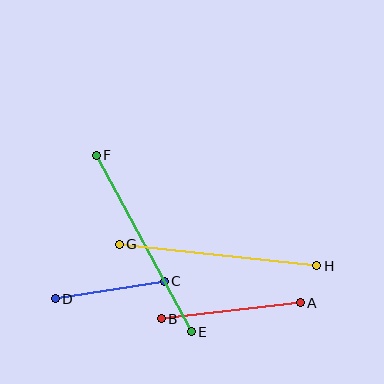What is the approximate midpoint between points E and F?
The midpoint is at approximately (144, 244) pixels.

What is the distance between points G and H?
The distance is approximately 198 pixels.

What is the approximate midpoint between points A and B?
The midpoint is at approximately (231, 311) pixels.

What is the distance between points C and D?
The distance is approximately 110 pixels.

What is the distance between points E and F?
The distance is approximately 200 pixels.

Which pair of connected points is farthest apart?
Points E and F are farthest apart.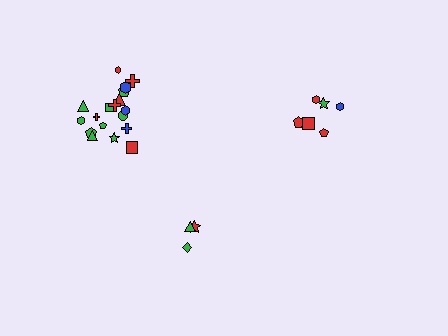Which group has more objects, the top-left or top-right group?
The top-left group.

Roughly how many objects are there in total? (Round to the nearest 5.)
Roughly 25 objects in total.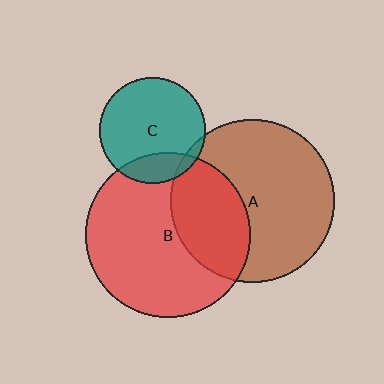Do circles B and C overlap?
Yes.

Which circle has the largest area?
Circle B (red).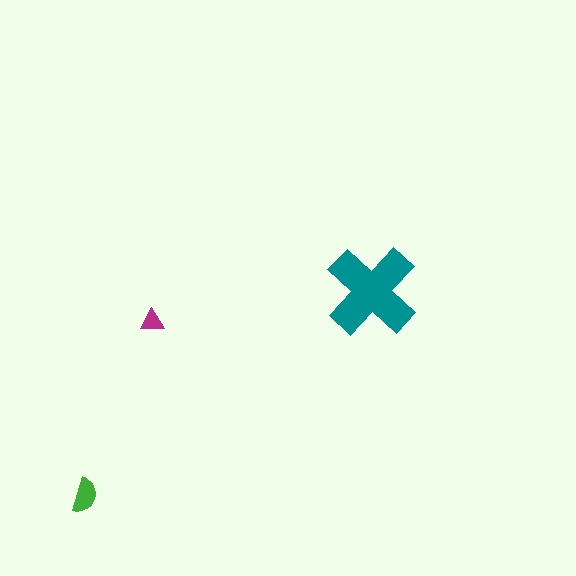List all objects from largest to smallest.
The teal cross, the green semicircle, the magenta triangle.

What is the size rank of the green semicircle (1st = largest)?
2nd.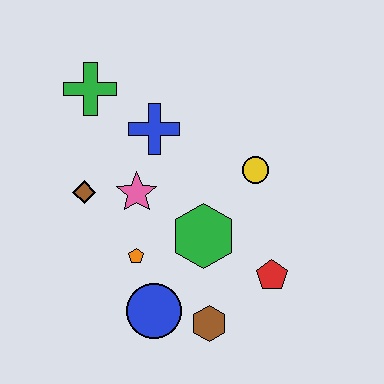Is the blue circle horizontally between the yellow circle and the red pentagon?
No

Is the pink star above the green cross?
No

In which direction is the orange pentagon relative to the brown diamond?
The orange pentagon is below the brown diamond.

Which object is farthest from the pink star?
The red pentagon is farthest from the pink star.